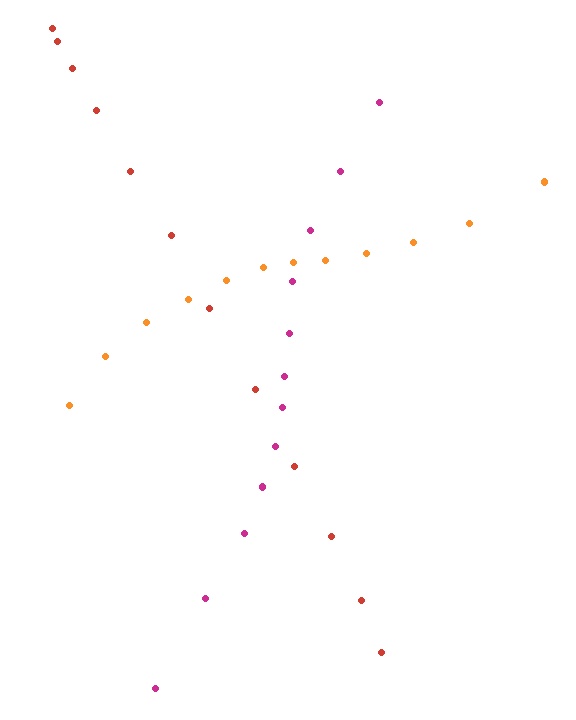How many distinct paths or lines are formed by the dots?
There are 3 distinct paths.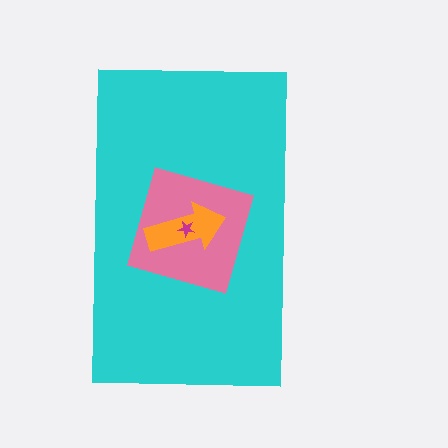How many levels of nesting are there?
4.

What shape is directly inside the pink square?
The orange arrow.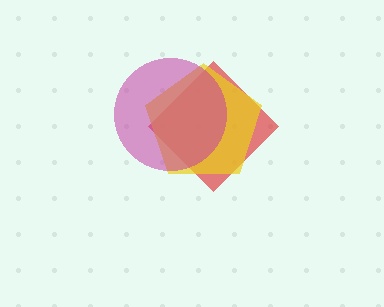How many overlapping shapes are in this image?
There are 3 overlapping shapes in the image.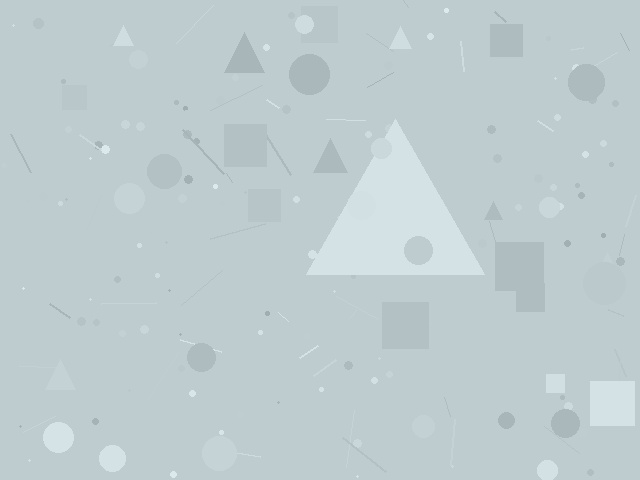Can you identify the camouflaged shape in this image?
The camouflaged shape is a triangle.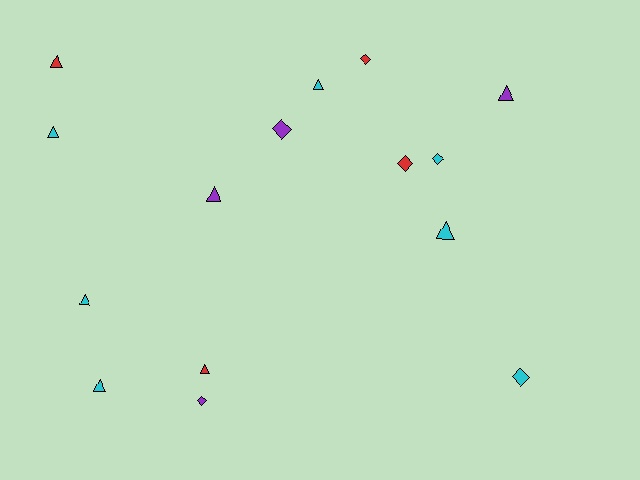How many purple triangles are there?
There are 2 purple triangles.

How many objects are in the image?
There are 15 objects.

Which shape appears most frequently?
Triangle, with 9 objects.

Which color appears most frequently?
Cyan, with 7 objects.